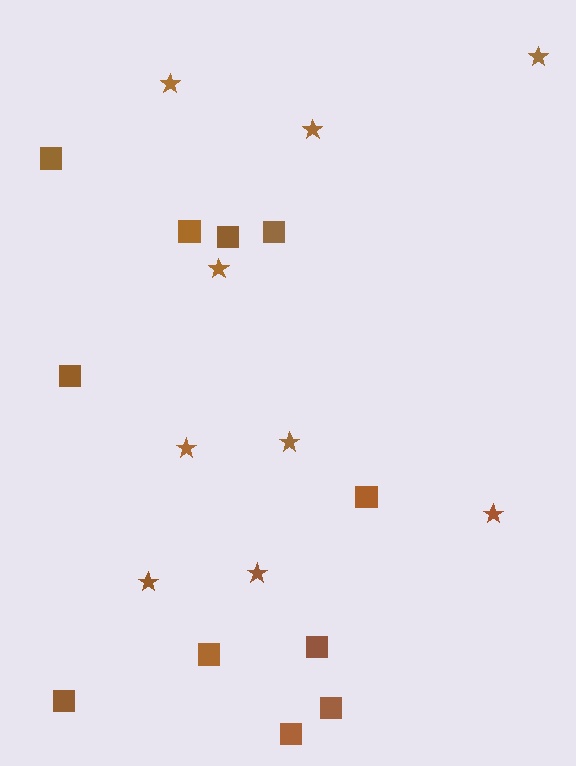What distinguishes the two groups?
There are 2 groups: one group of stars (9) and one group of squares (11).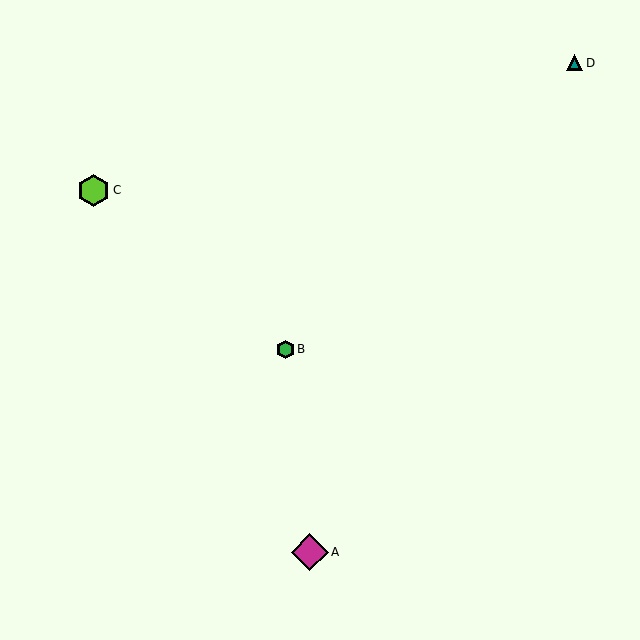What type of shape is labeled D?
Shape D is a teal triangle.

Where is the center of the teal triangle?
The center of the teal triangle is at (575, 63).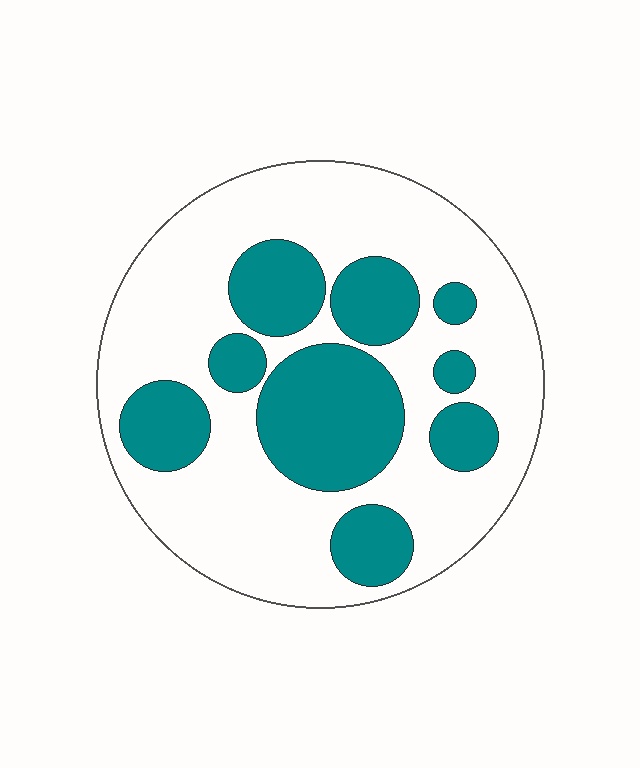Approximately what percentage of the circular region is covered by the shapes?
Approximately 35%.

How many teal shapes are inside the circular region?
9.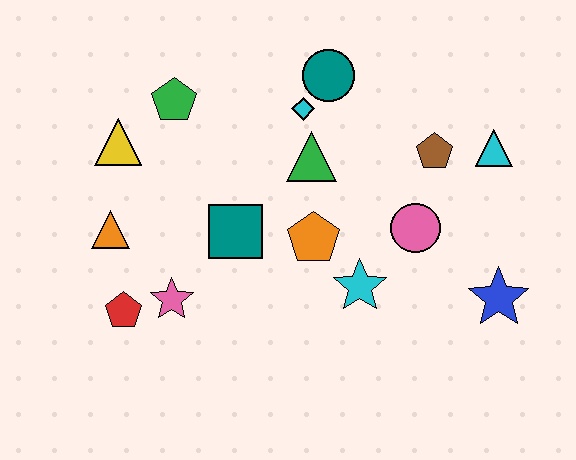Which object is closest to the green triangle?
The cyan diamond is closest to the green triangle.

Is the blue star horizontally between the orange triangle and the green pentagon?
No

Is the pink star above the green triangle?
No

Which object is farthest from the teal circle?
The red pentagon is farthest from the teal circle.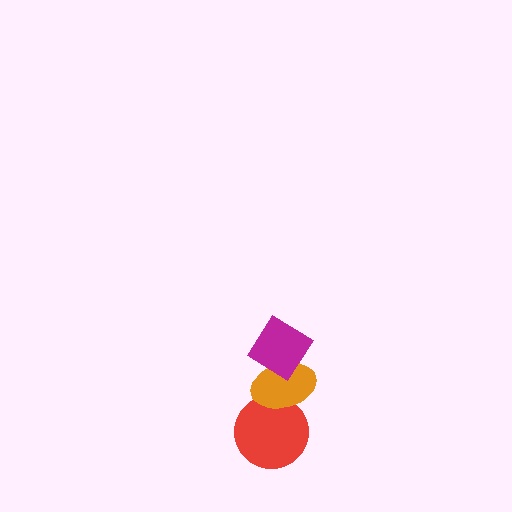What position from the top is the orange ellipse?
The orange ellipse is 2nd from the top.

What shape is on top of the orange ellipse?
The magenta diamond is on top of the orange ellipse.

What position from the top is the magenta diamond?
The magenta diamond is 1st from the top.